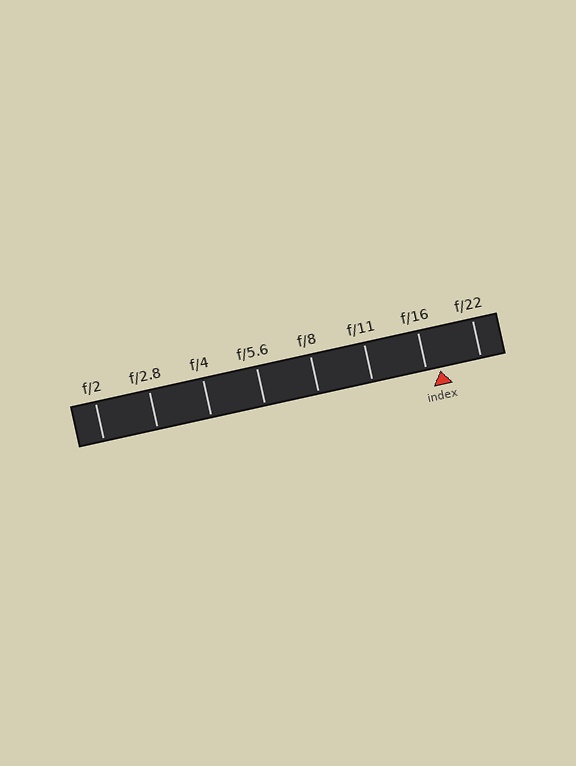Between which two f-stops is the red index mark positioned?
The index mark is between f/16 and f/22.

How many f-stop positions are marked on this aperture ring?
There are 8 f-stop positions marked.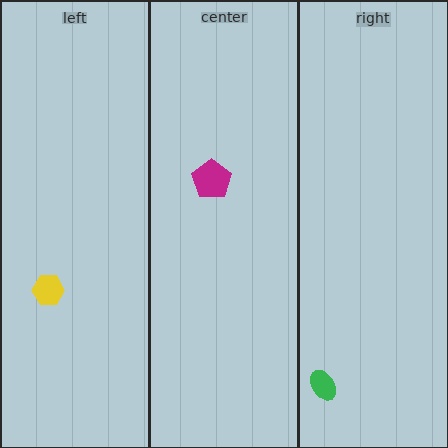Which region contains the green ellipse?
The right region.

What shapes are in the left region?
The yellow hexagon.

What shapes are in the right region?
The green ellipse.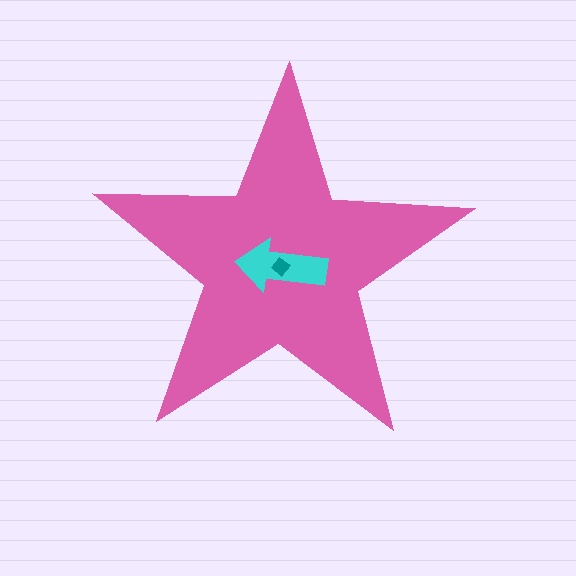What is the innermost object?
The teal diamond.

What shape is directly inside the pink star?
The cyan arrow.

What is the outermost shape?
The pink star.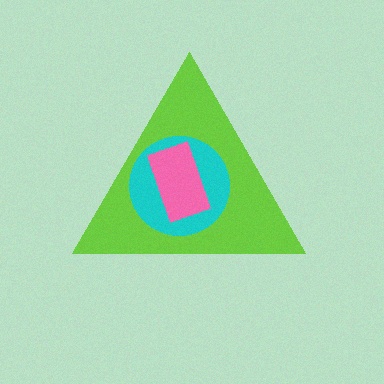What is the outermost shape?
The lime triangle.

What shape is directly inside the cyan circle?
The pink rectangle.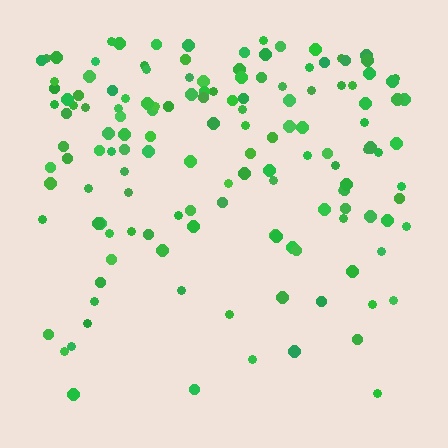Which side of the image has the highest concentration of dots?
The top.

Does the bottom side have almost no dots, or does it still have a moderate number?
Still a moderate number, just noticeably fewer than the top.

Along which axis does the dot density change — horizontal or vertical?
Vertical.